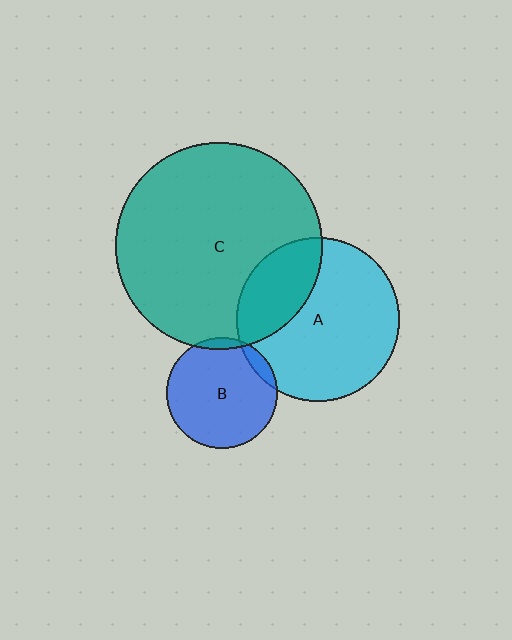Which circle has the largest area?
Circle C (teal).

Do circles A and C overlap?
Yes.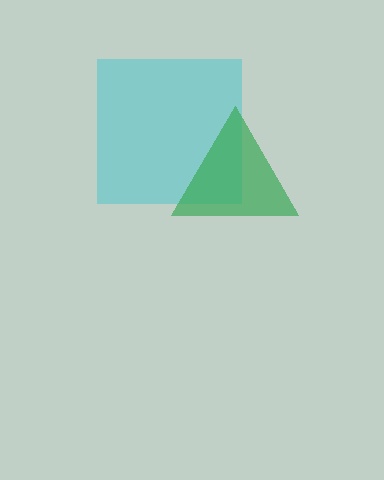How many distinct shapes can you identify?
There are 2 distinct shapes: a cyan square, a green triangle.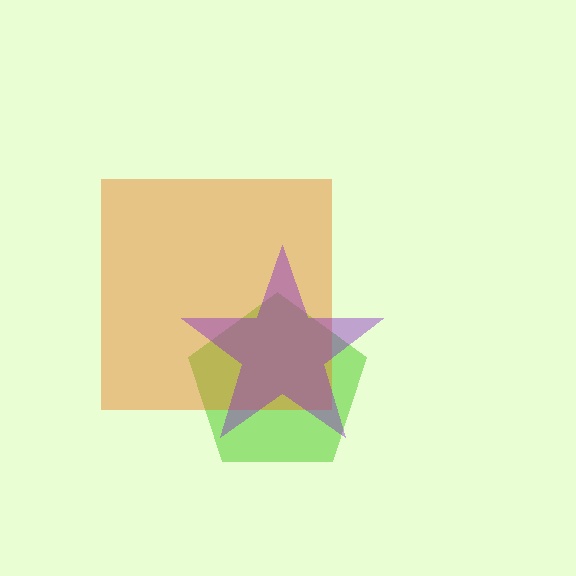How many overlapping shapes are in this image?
There are 3 overlapping shapes in the image.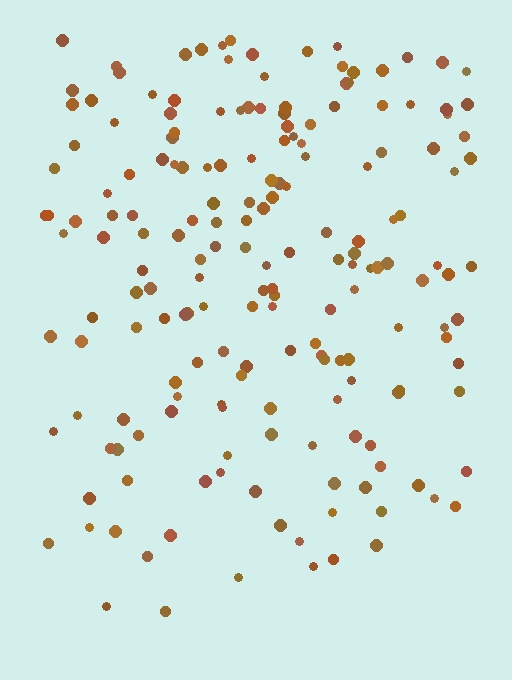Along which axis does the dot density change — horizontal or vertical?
Vertical.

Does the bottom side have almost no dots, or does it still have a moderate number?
Still a moderate number, just noticeably fewer than the top.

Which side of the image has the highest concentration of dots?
The top.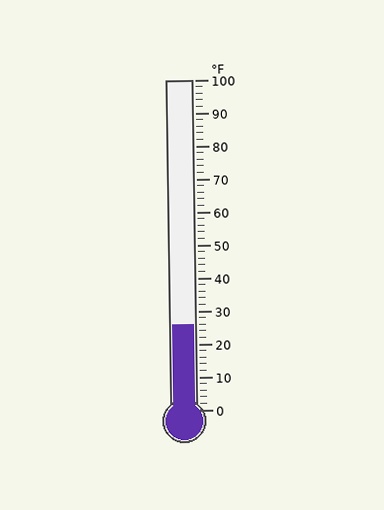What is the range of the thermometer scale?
The thermometer scale ranges from 0°F to 100°F.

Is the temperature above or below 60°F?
The temperature is below 60°F.